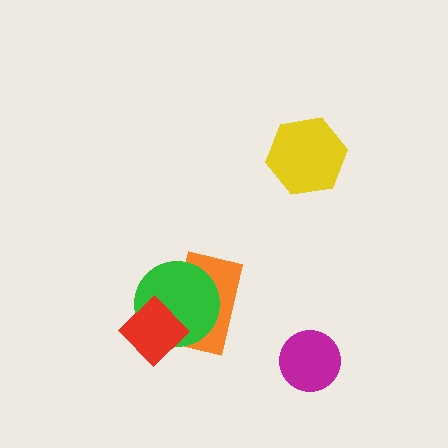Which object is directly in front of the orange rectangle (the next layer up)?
The green circle is directly in front of the orange rectangle.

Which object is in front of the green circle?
The red diamond is in front of the green circle.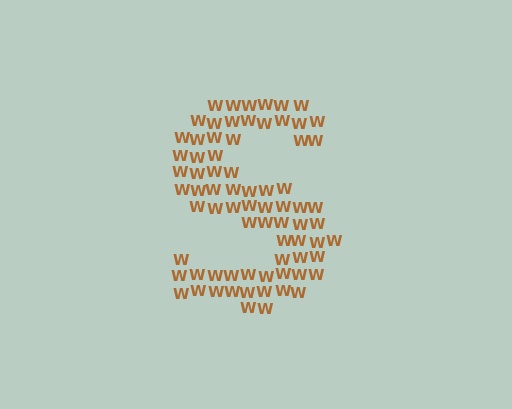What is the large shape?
The large shape is the letter S.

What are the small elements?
The small elements are letter W's.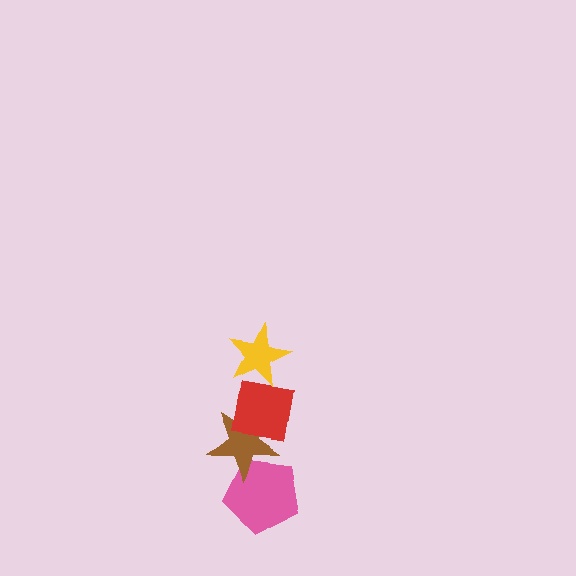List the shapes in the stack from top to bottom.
From top to bottom: the yellow star, the red square, the brown star, the pink pentagon.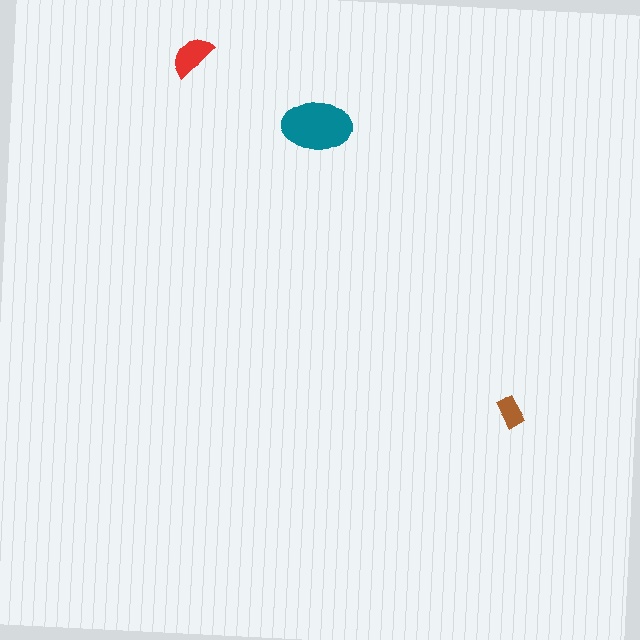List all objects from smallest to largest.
The brown rectangle, the red semicircle, the teal ellipse.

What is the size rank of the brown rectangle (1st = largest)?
3rd.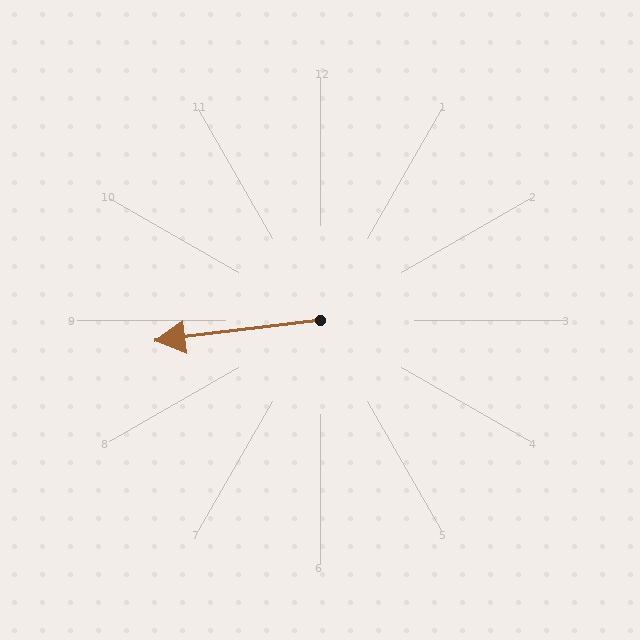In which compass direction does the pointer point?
West.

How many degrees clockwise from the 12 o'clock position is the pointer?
Approximately 263 degrees.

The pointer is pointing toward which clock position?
Roughly 9 o'clock.